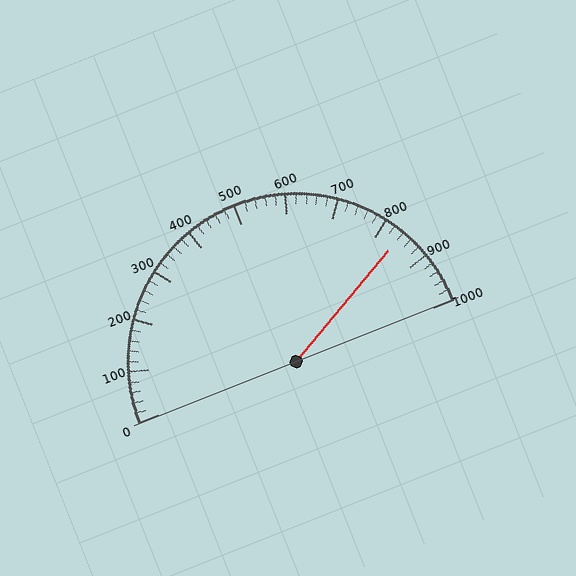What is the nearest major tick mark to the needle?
The nearest major tick mark is 800.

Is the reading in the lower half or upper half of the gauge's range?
The reading is in the upper half of the range (0 to 1000).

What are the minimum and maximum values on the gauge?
The gauge ranges from 0 to 1000.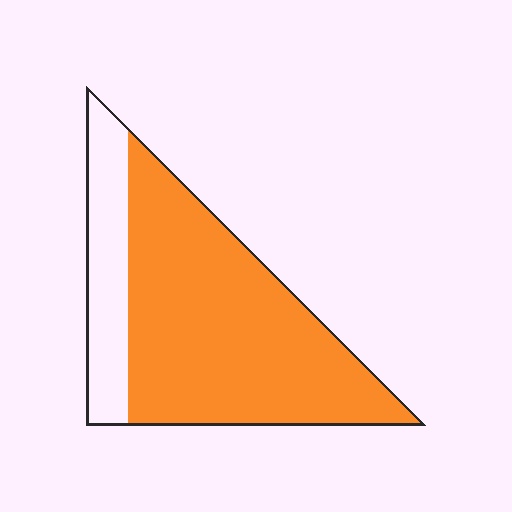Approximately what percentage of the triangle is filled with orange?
Approximately 75%.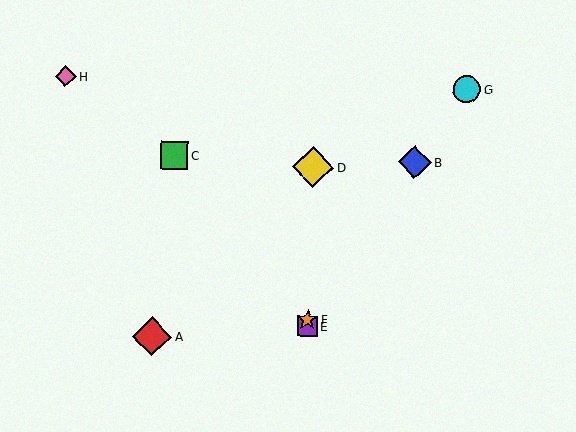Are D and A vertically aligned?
No, D is at x≈313 and A is at x≈152.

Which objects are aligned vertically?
Objects D, E, F are aligned vertically.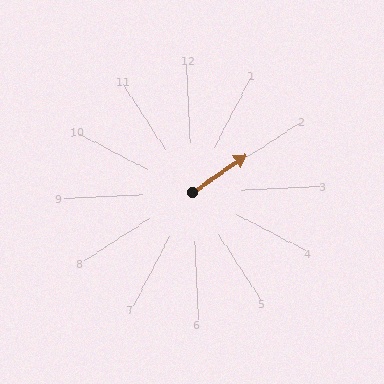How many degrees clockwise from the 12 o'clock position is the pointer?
Approximately 58 degrees.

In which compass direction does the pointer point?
Northeast.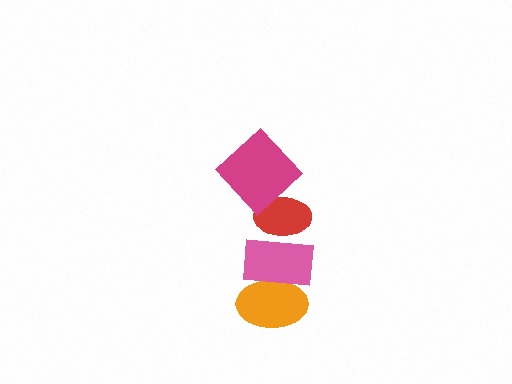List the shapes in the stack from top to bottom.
From top to bottom: the magenta diamond, the red ellipse, the pink rectangle, the orange ellipse.